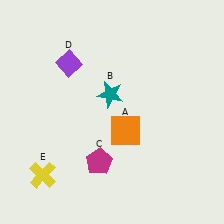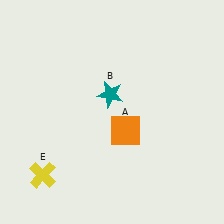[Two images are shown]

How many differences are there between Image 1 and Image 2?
There are 2 differences between the two images.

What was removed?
The purple diamond (D), the magenta pentagon (C) were removed in Image 2.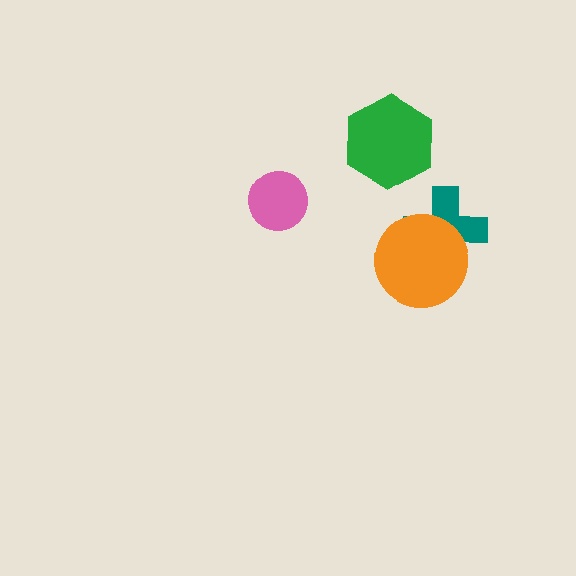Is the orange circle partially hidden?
No, no other shape covers it.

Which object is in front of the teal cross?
The orange circle is in front of the teal cross.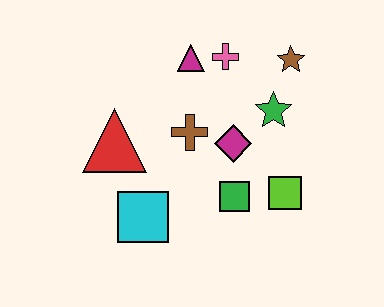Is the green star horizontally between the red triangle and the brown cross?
No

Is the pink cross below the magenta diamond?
No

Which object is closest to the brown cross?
The magenta diamond is closest to the brown cross.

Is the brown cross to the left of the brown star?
Yes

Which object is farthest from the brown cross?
The brown star is farthest from the brown cross.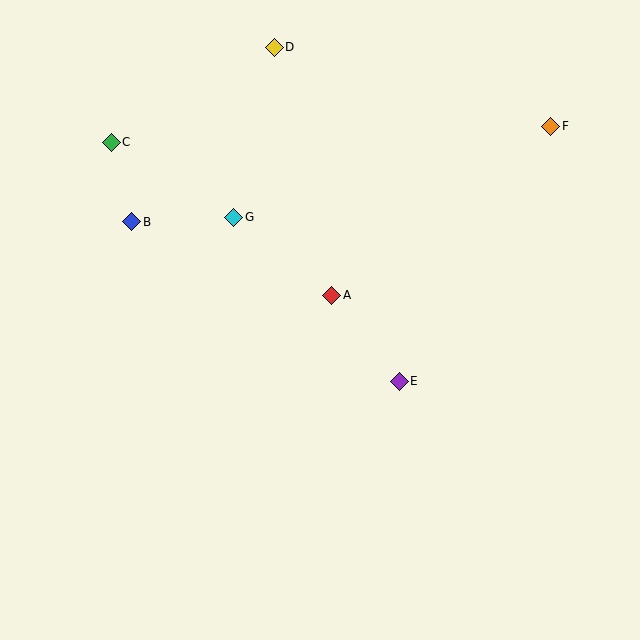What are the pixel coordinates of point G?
Point G is at (234, 217).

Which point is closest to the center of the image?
Point A at (332, 295) is closest to the center.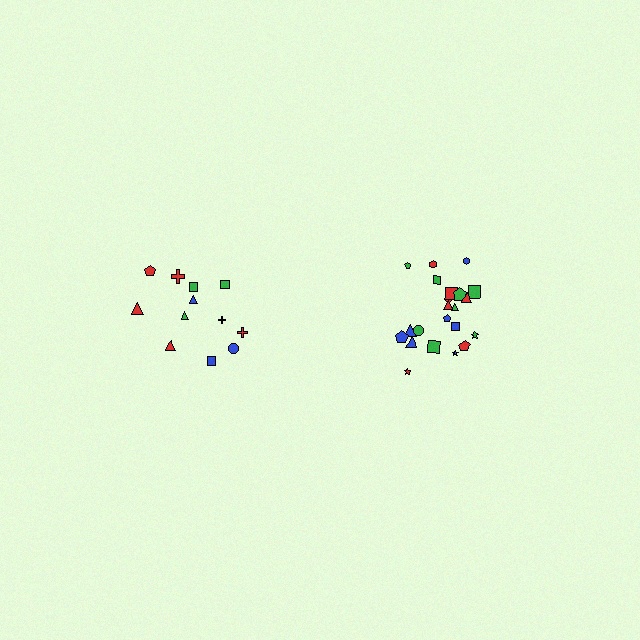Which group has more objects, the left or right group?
The right group.